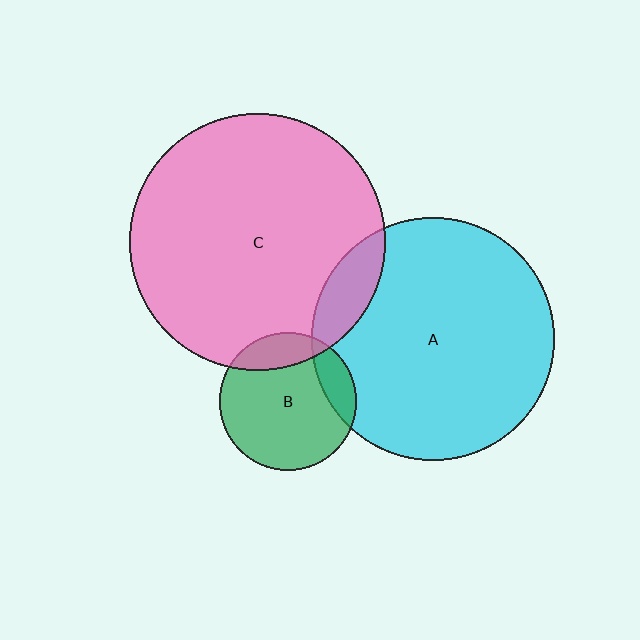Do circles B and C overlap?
Yes.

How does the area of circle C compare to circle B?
Approximately 3.5 times.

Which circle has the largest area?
Circle C (pink).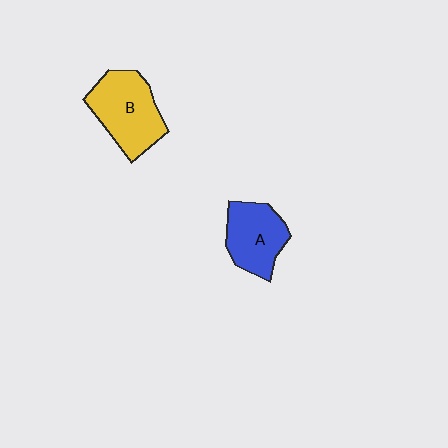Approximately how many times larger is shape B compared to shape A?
Approximately 1.3 times.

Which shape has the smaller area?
Shape A (blue).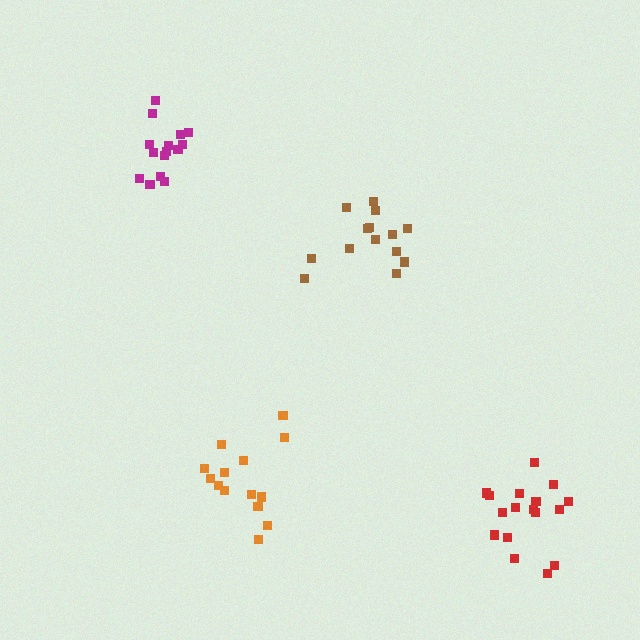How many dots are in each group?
Group 1: 14 dots, Group 2: 14 dots, Group 3: 15 dots, Group 4: 17 dots (60 total).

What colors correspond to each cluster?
The clusters are colored: orange, brown, magenta, red.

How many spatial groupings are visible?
There are 4 spatial groupings.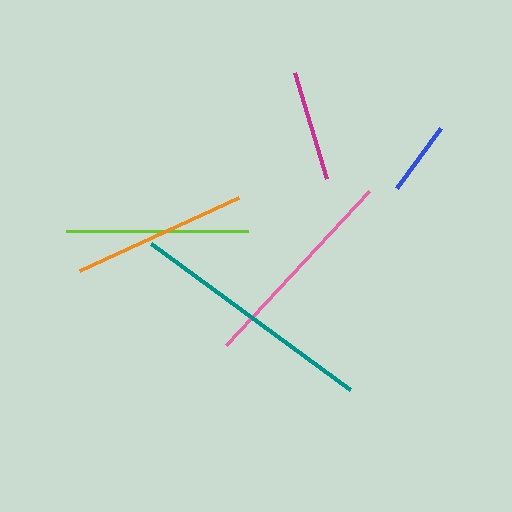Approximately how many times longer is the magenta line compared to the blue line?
The magenta line is approximately 1.5 times the length of the blue line.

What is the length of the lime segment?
The lime segment is approximately 182 pixels long.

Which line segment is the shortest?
The blue line is the shortest at approximately 74 pixels.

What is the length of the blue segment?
The blue segment is approximately 74 pixels long.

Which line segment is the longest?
The teal line is the longest at approximately 247 pixels.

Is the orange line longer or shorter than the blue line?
The orange line is longer than the blue line.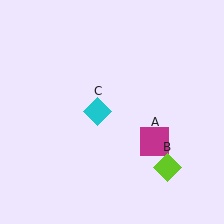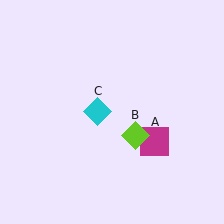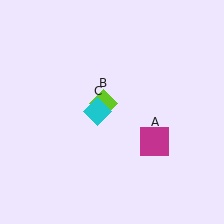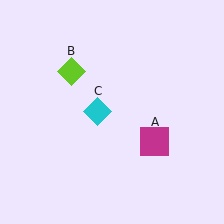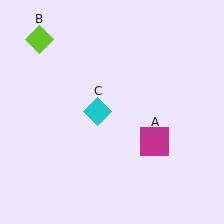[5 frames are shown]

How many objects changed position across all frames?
1 object changed position: lime diamond (object B).